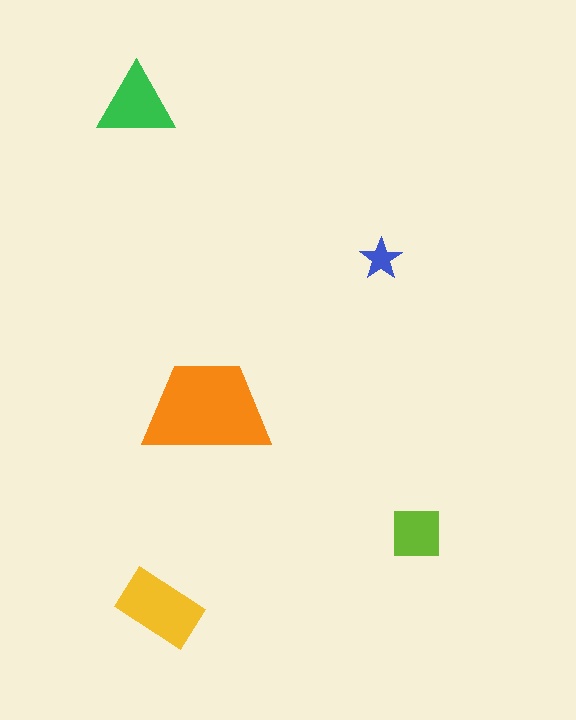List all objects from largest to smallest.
The orange trapezoid, the yellow rectangle, the green triangle, the lime square, the blue star.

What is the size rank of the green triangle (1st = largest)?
3rd.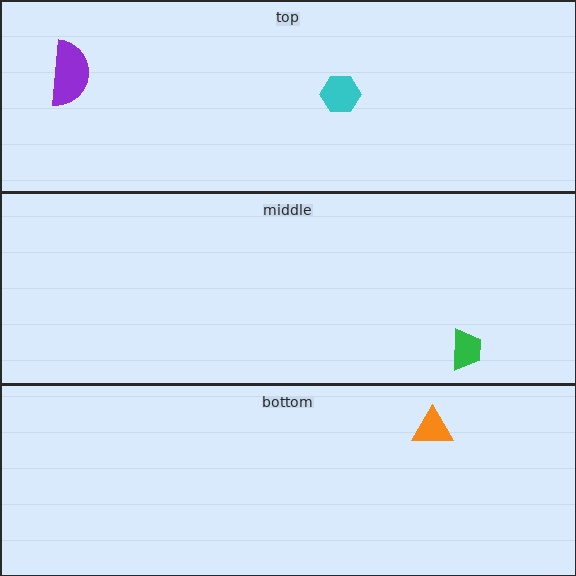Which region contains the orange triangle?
The bottom region.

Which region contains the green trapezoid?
The middle region.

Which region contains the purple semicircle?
The top region.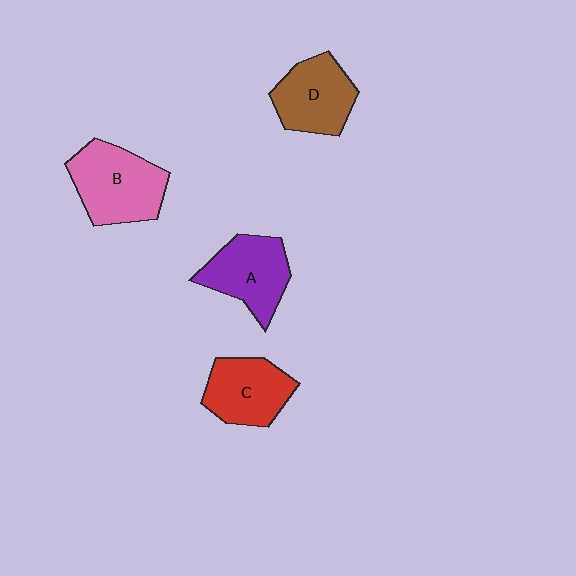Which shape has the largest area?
Shape B (pink).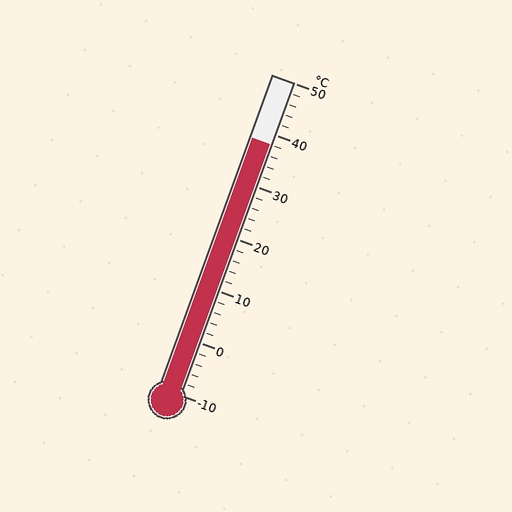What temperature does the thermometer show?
The thermometer shows approximately 38°C.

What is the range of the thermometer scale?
The thermometer scale ranges from -10°C to 50°C.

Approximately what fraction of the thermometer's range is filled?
The thermometer is filled to approximately 80% of its range.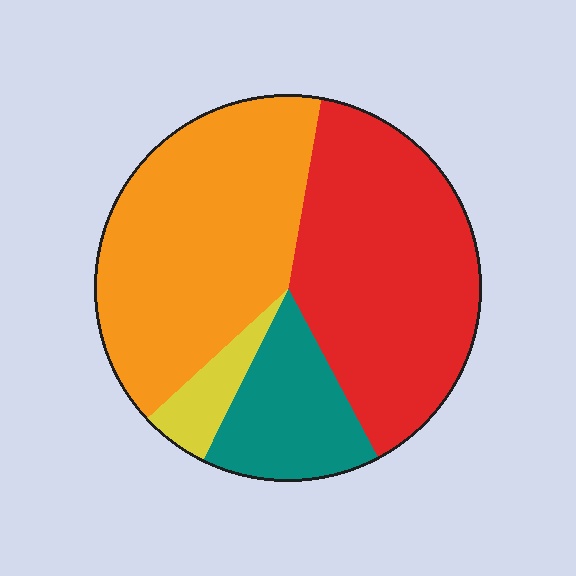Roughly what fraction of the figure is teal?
Teal covers 15% of the figure.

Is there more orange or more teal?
Orange.